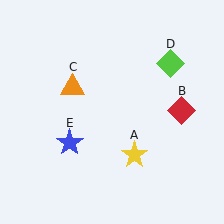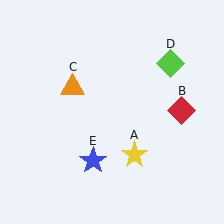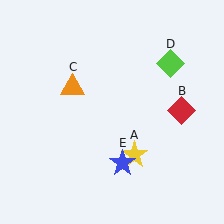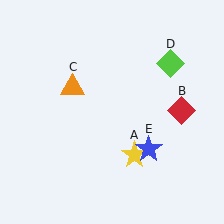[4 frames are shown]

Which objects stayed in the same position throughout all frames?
Yellow star (object A) and red diamond (object B) and orange triangle (object C) and lime diamond (object D) remained stationary.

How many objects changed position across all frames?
1 object changed position: blue star (object E).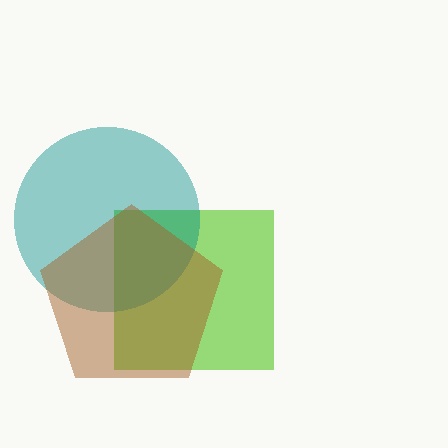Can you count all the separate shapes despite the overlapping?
Yes, there are 3 separate shapes.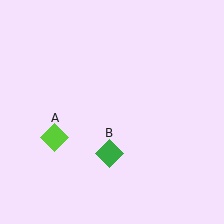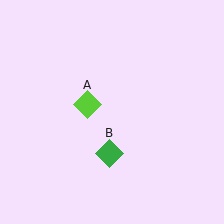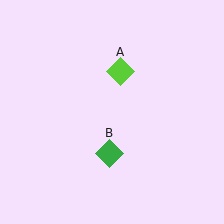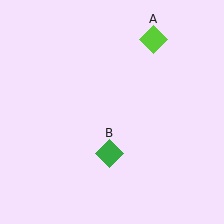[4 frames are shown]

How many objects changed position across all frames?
1 object changed position: lime diamond (object A).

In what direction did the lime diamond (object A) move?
The lime diamond (object A) moved up and to the right.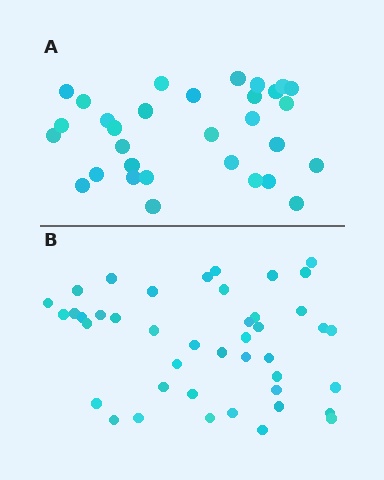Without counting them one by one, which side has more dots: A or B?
Region B (the bottom region) has more dots.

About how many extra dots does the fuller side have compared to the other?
Region B has roughly 12 or so more dots than region A.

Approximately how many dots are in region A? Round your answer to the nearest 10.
About 30 dots. (The exact count is 31, which rounds to 30.)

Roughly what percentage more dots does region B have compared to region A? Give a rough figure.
About 40% more.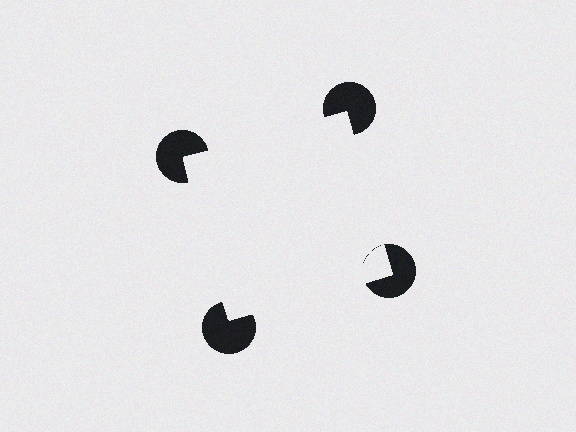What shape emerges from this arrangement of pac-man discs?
An illusory square — its edges are inferred from the aligned wedge cuts in the pac-man discs, not physically drawn.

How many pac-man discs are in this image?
There are 4 — one at each vertex of the illusory square.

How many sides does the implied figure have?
4 sides.